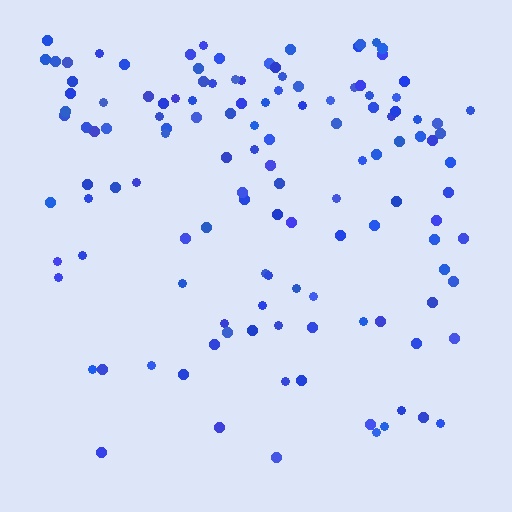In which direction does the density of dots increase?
From bottom to top, with the top side densest.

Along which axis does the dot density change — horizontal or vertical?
Vertical.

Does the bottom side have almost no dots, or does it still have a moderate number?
Still a moderate number, just noticeably fewer than the top.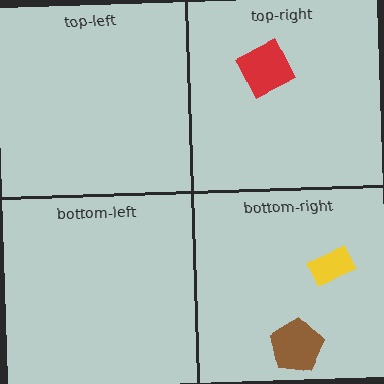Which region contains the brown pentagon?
The bottom-right region.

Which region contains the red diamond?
The top-right region.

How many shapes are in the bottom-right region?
2.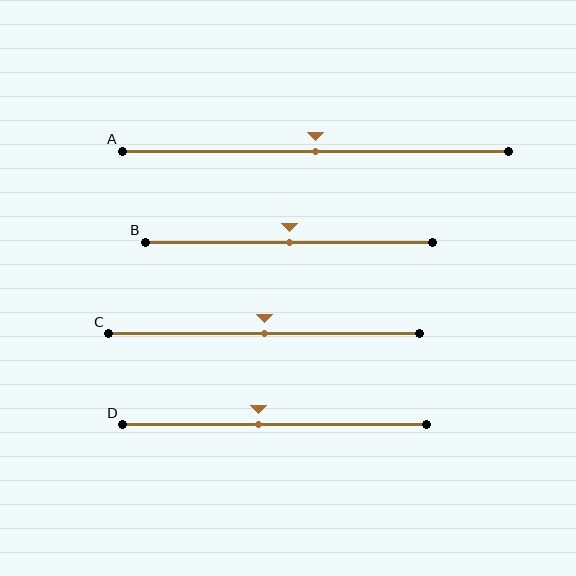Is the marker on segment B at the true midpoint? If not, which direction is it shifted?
Yes, the marker on segment B is at the true midpoint.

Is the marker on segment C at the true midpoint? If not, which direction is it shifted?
Yes, the marker on segment C is at the true midpoint.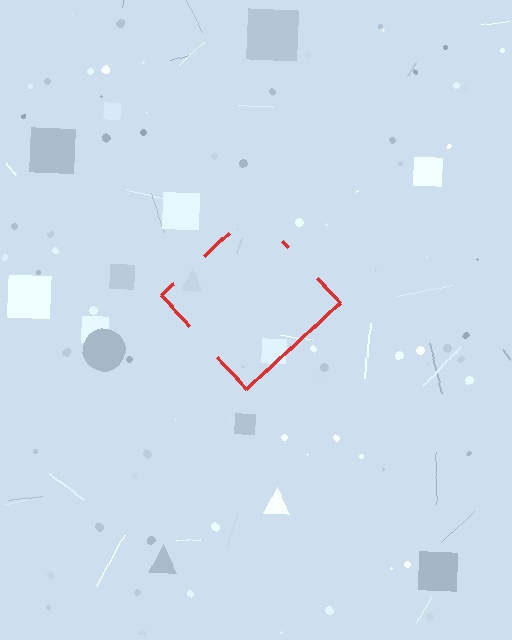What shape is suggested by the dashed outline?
The dashed outline suggests a diamond.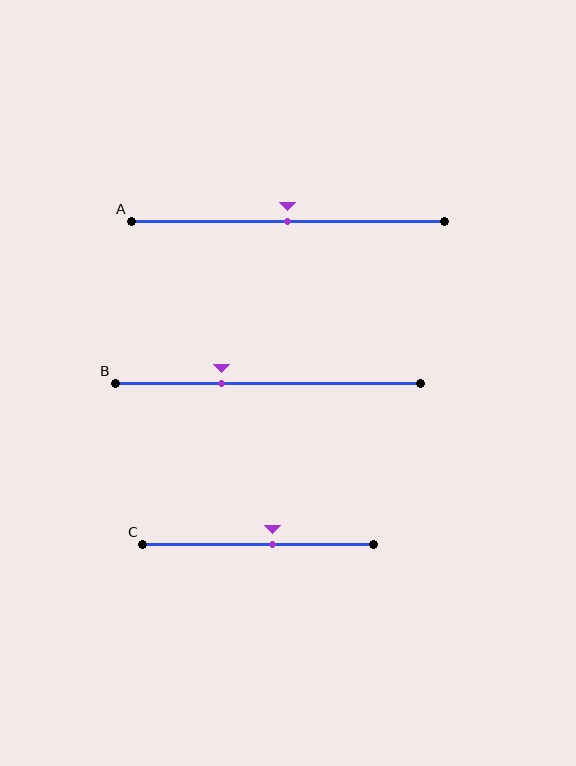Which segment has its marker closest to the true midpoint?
Segment A has its marker closest to the true midpoint.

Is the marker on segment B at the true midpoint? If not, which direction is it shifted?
No, the marker on segment B is shifted to the left by about 15% of the segment length.